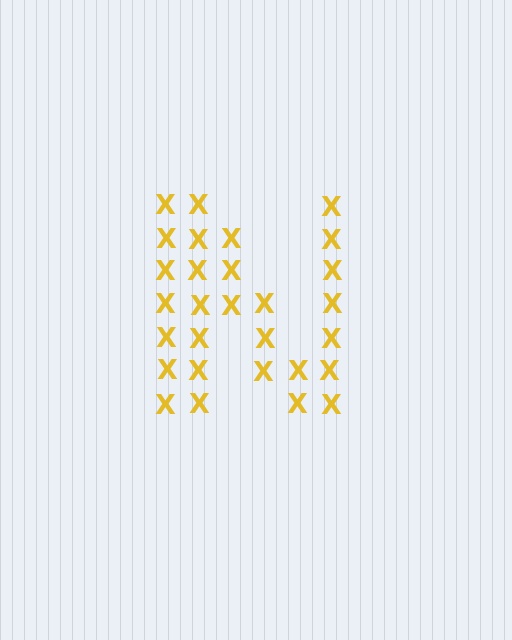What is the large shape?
The large shape is the letter N.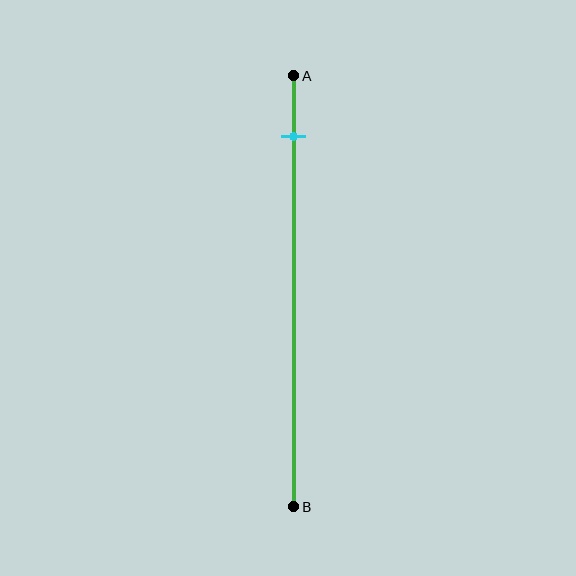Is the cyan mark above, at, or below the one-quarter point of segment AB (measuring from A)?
The cyan mark is above the one-quarter point of segment AB.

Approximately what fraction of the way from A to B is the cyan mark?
The cyan mark is approximately 15% of the way from A to B.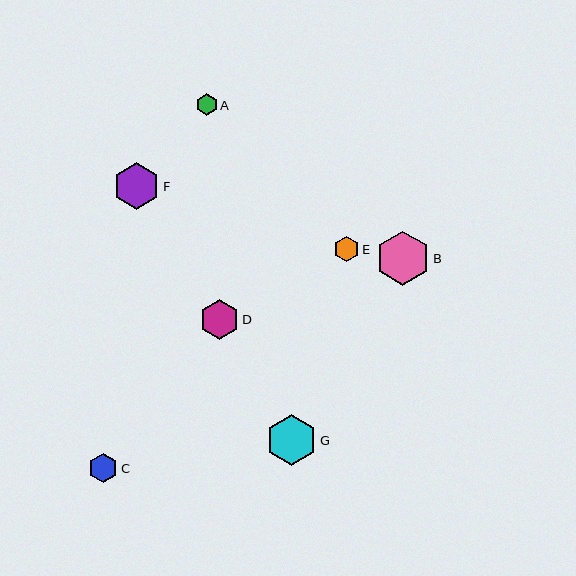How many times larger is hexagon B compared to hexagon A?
Hexagon B is approximately 2.5 times the size of hexagon A.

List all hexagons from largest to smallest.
From largest to smallest: B, G, F, D, C, E, A.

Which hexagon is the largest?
Hexagon B is the largest with a size of approximately 54 pixels.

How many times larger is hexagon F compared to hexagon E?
Hexagon F is approximately 1.8 times the size of hexagon E.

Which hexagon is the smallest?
Hexagon A is the smallest with a size of approximately 22 pixels.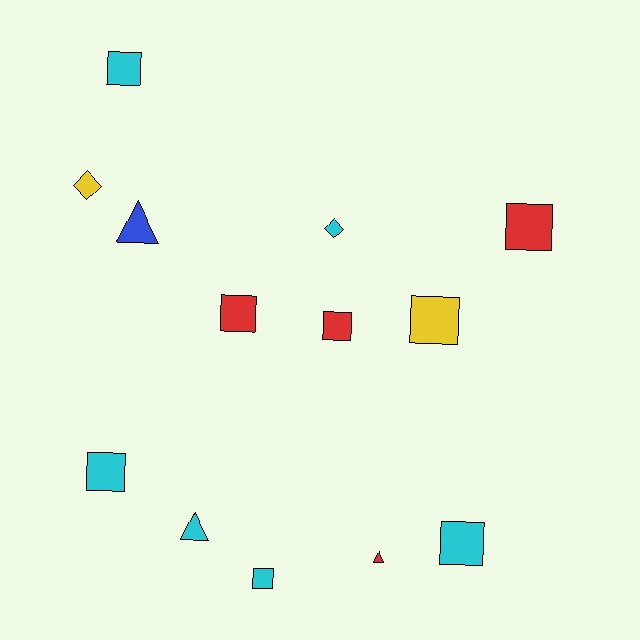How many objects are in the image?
There are 13 objects.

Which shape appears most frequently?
Square, with 8 objects.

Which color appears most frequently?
Cyan, with 6 objects.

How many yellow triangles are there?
There are no yellow triangles.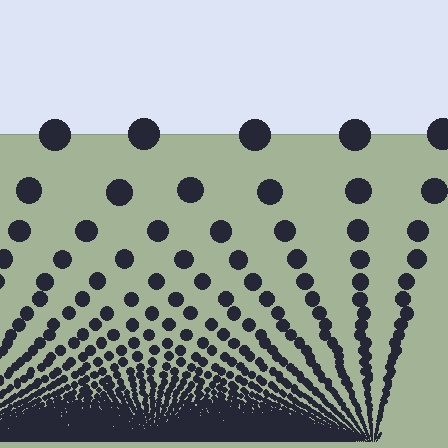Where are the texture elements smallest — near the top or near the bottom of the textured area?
Near the bottom.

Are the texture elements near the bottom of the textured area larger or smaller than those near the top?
Smaller. The gradient is inverted — elements near the bottom are smaller and denser.